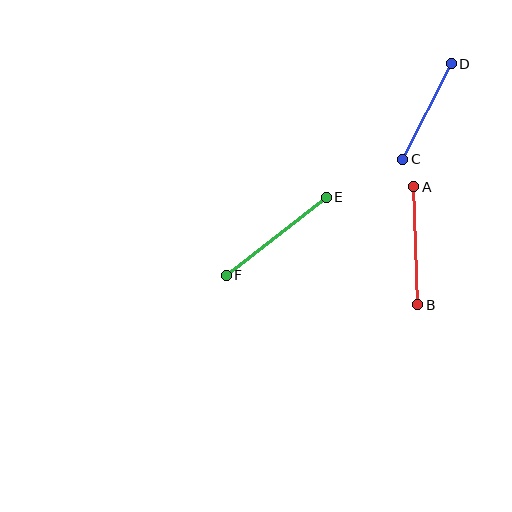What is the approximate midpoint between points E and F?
The midpoint is at approximately (276, 236) pixels.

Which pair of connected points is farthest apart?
Points E and F are farthest apart.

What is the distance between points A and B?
The distance is approximately 118 pixels.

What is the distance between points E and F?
The distance is approximately 127 pixels.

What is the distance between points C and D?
The distance is approximately 107 pixels.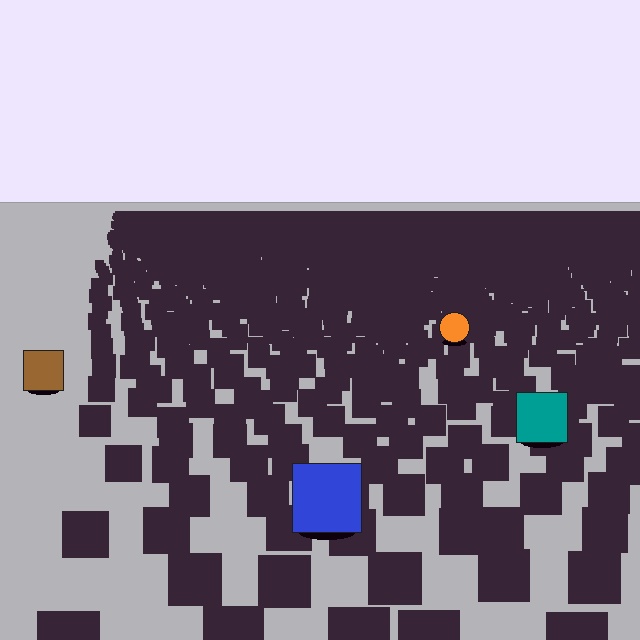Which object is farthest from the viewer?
The orange circle is farthest from the viewer. It appears smaller and the ground texture around it is denser.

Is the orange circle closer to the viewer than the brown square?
No. The brown square is closer — you can tell from the texture gradient: the ground texture is coarser near it.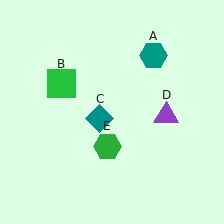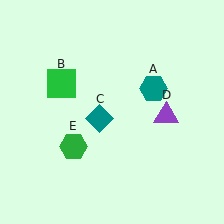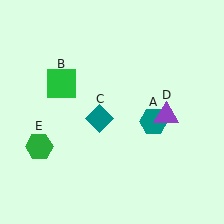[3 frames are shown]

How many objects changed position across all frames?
2 objects changed position: teal hexagon (object A), green hexagon (object E).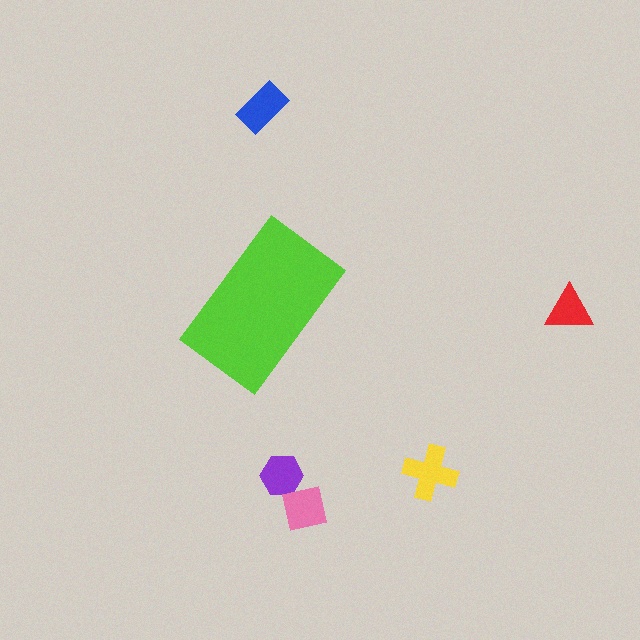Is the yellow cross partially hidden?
No, the yellow cross is fully visible.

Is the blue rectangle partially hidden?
No, the blue rectangle is fully visible.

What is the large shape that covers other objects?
A lime rectangle.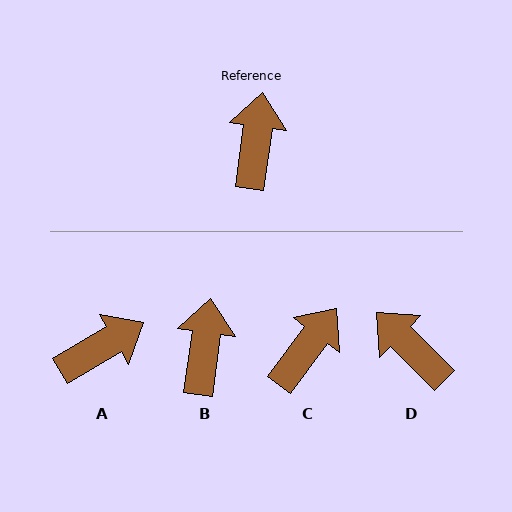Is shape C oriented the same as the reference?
No, it is off by about 29 degrees.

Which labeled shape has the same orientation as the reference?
B.